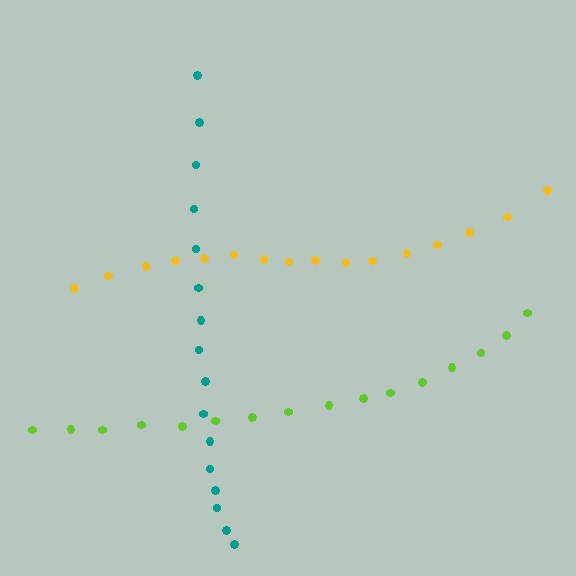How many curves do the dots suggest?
There are 3 distinct paths.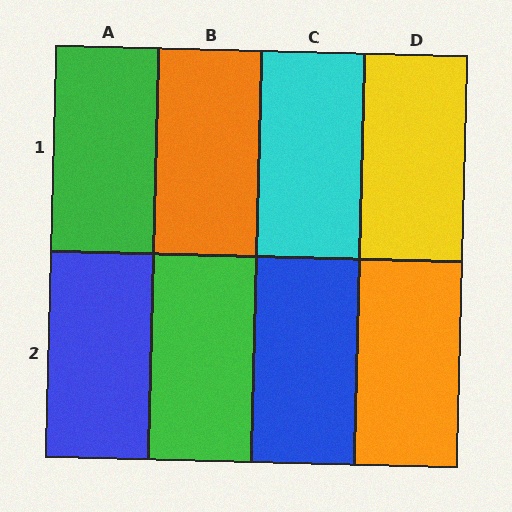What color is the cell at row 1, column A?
Green.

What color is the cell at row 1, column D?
Yellow.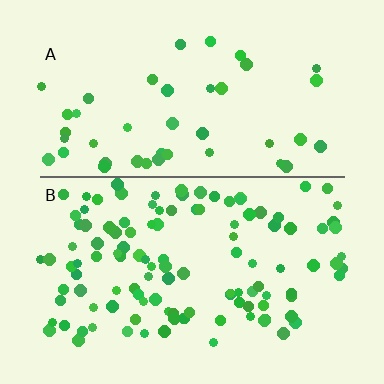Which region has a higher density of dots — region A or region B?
B (the bottom).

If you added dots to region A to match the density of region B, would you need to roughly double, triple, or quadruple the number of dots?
Approximately triple.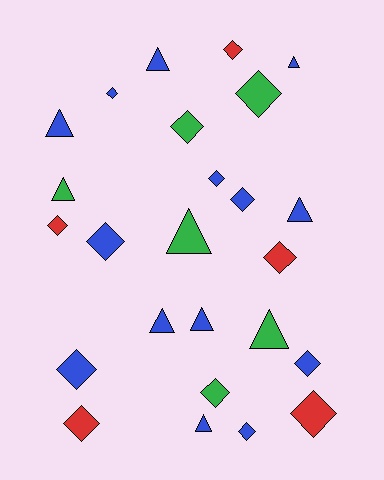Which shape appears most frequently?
Diamond, with 15 objects.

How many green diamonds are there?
There are 3 green diamonds.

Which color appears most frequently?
Blue, with 14 objects.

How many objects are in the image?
There are 25 objects.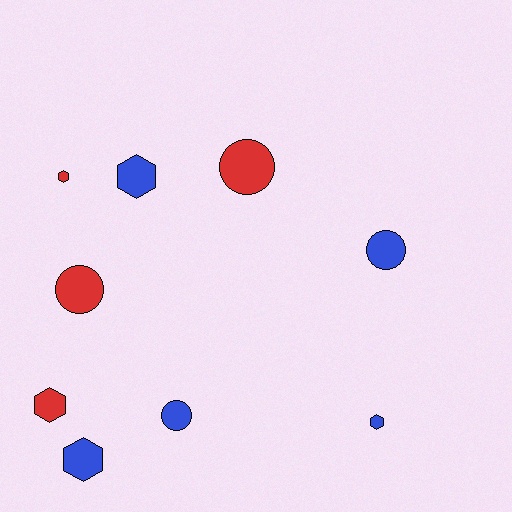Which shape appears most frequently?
Hexagon, with 5 objects.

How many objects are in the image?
There are 9 objects.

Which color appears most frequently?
Blue, with 5 objects.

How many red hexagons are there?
There are 2 red hexagons.